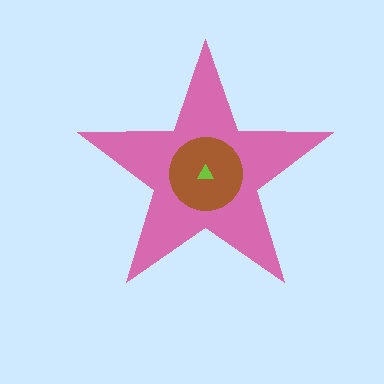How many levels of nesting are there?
3.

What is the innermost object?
The lime triangle.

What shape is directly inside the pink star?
The brown circle.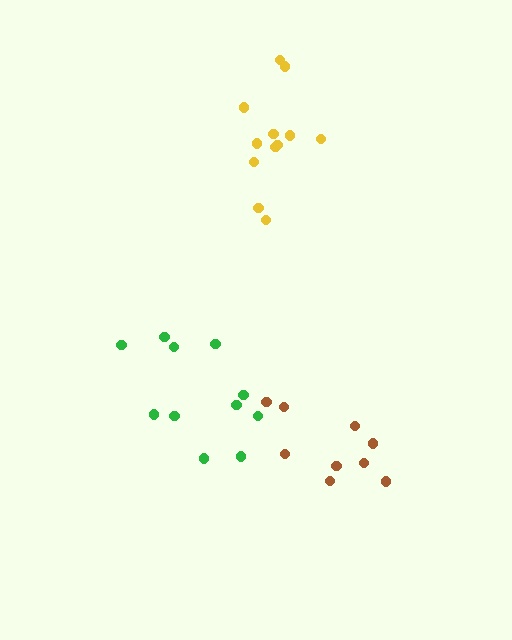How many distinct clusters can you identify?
There are 3 distinct clusters.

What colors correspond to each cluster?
The clusters are colored: brown, green, yellow.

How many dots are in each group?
Group 1: 9 dots, Group 2: 11 dots, Group 3: 12 dots (32 total).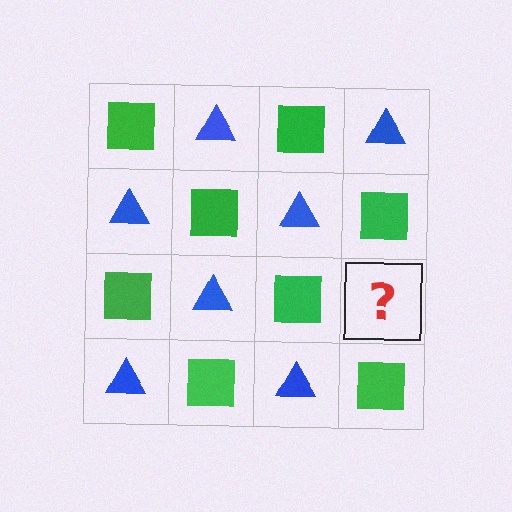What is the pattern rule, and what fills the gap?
The rule is that it alternates green square and blue triangle in a checkerboard pattern. The gap should be filled with a blue triangle.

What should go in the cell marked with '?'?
The missing cell should contain a blue triangle.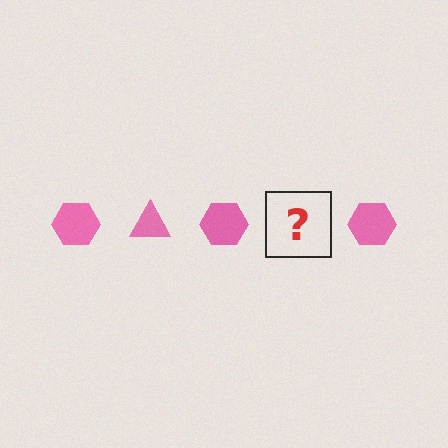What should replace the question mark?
The question mark should be replaced with a pink triangle.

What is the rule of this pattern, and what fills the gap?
The rule is that the pattern cycles through hexagon, triangle shapes in pink. The gap should be filled with a pink triangle.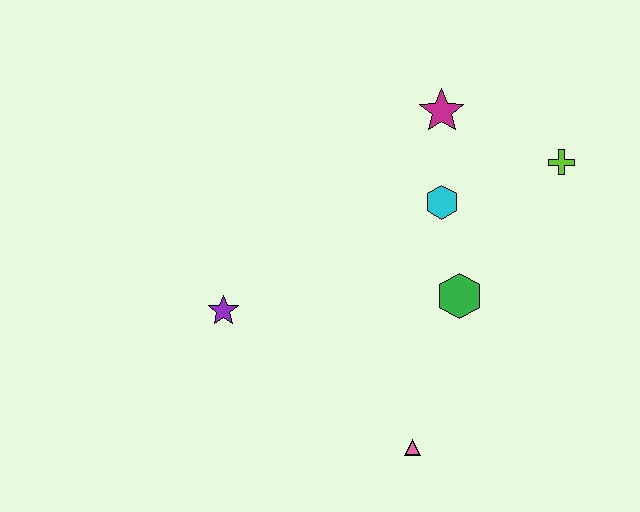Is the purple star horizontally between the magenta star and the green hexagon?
No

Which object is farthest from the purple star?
The lime cross is farthest from the purple star.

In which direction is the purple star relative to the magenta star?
The purple star is to the left of the magenta star.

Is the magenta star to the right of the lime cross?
No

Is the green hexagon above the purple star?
Yes